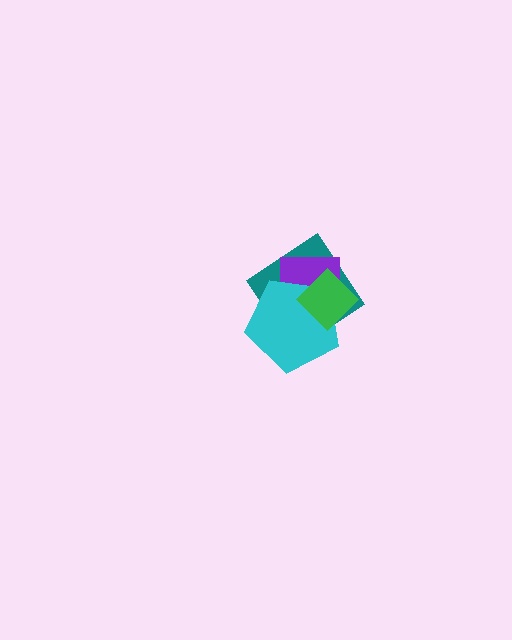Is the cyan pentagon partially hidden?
Yes, it is partially covered by another shape.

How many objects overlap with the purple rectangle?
3 objects overlap with the purple rectangle.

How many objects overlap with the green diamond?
3 objects overlap with the green diamond.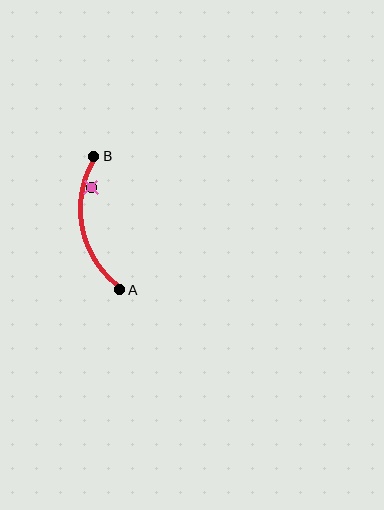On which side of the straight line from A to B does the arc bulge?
The arc bulges to the left of the straight line connecting A and B.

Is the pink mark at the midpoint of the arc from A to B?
No — the pink mark does not lie on the arc at all. It sits slightly inside the curve.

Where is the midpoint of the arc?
The arc midpoint is the point on the curve farthest from the straight line joining A and B. It sits to the left of that line.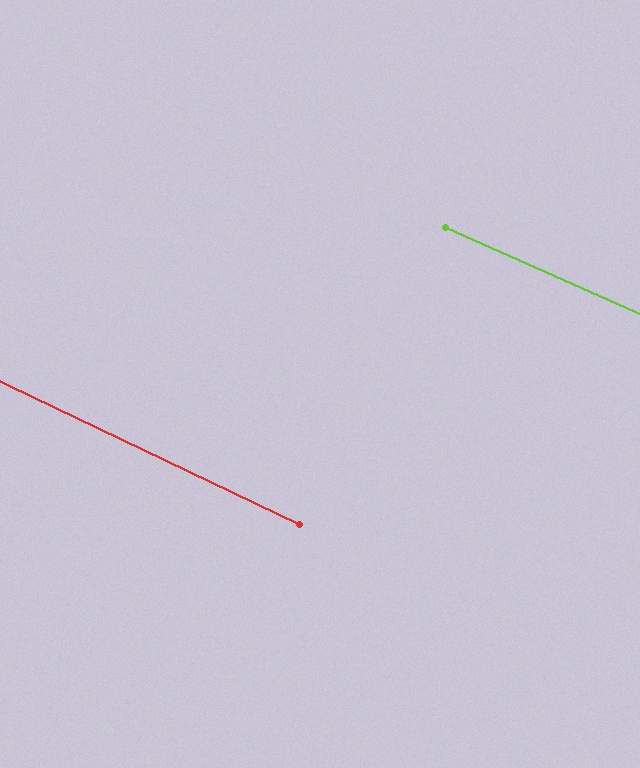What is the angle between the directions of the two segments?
Approximately 1 degree.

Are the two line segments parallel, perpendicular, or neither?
Parallel — their directions differ by only 1.2°.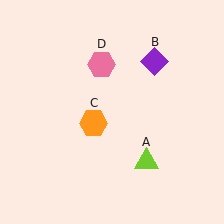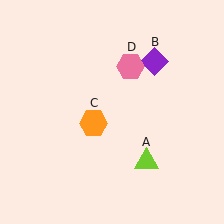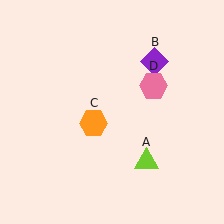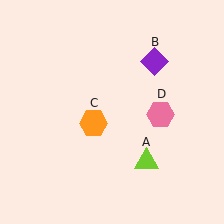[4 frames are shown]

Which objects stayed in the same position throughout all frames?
Lime triangle (object A) and purple diamond (object B) and orange hexagon (object C) remained stationary.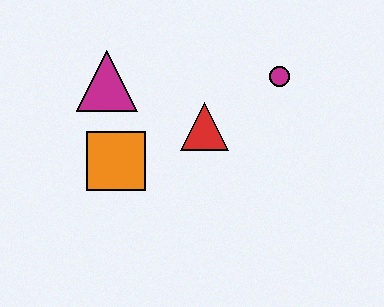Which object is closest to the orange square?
The magenta triangle is closest to the orange square.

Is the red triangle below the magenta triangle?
Yes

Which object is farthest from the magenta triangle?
The magenta circle is farthest from the magenta triangle.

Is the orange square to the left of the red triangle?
Yes